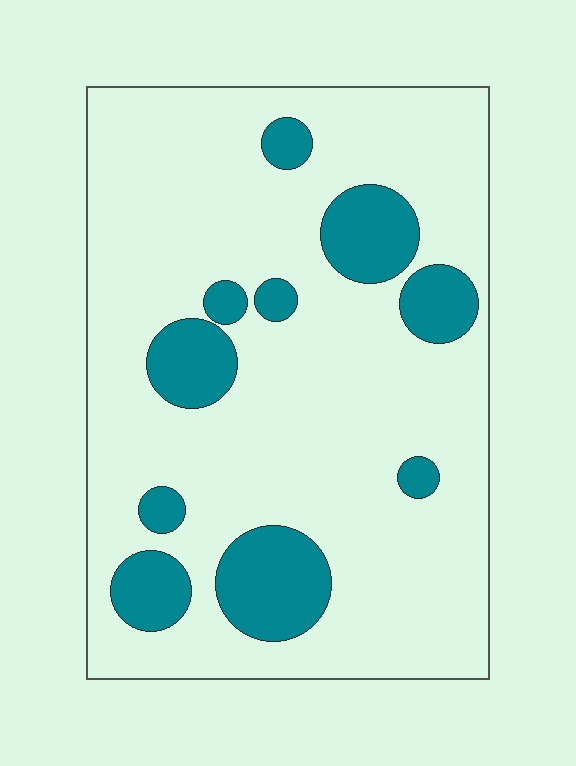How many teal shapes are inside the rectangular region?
10.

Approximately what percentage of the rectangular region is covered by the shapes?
Approximately 20%.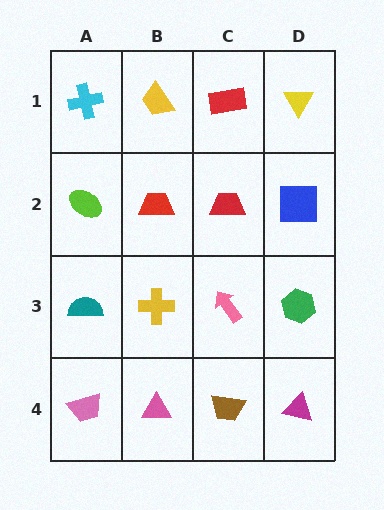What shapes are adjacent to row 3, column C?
A red trapezoid (row 2, column C), a brown trapezoid (row 4, column C), a yellow cross (row 3, column B), a green hexagon (row 3, column D).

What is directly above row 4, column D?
A green hexagon.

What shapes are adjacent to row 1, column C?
A red trapezoid (row 2, column C), a yellow trapezoid (row 1, column B), a yellow triangle (row 1, column D).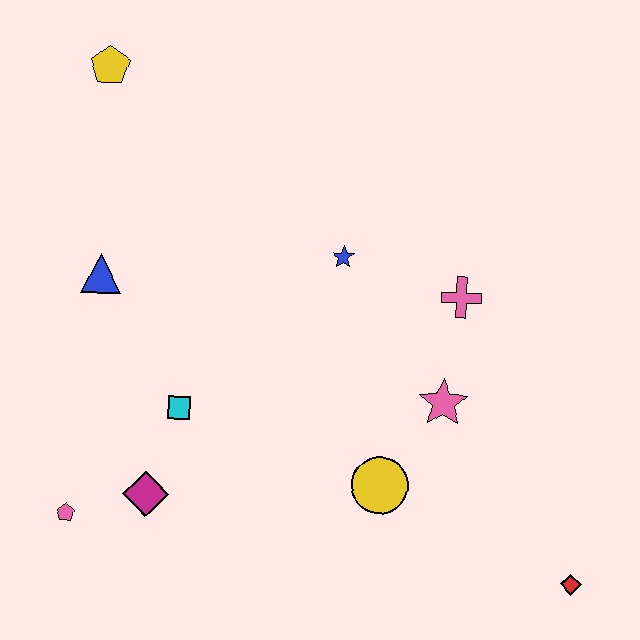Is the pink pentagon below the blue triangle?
Yes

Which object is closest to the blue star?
The pink cross is closest to the blue star.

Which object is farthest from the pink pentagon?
The red diamond is farthest from the pink pentagon.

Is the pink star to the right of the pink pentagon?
Yes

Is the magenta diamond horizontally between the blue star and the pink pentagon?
Yes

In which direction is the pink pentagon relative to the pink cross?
The pink pentagon is to the left of the pink cross.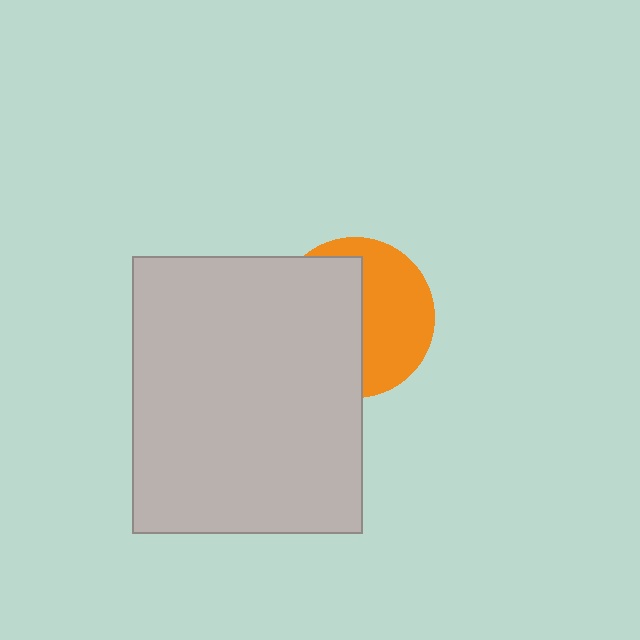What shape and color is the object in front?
The object in front is a light gray rectangle.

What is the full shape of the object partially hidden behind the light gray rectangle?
The partially hidden object is an orange circle.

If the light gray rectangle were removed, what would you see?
You would see the complete orange circle.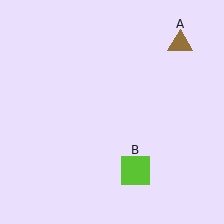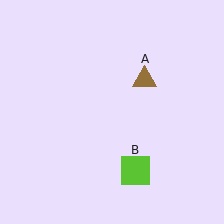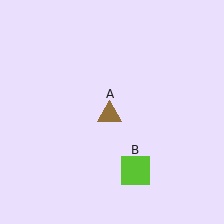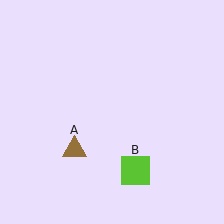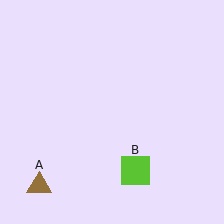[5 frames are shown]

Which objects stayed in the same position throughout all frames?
Lime square (object B) remained stationary.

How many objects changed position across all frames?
1 object changed position: brown triangle (object A).